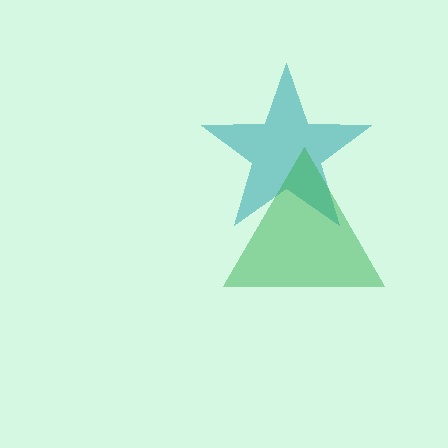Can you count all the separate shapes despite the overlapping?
Yes, there are 2 separate shapes.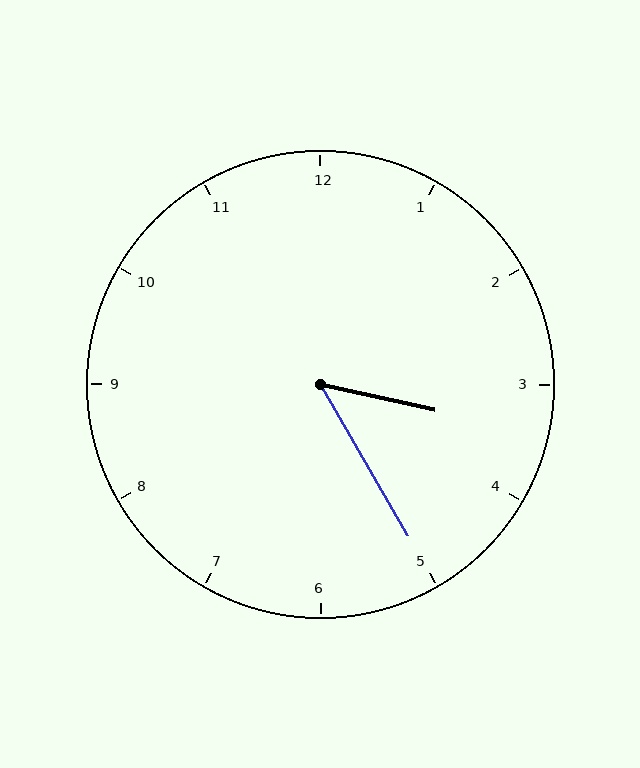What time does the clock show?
3:25.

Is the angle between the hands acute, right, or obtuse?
It is acute.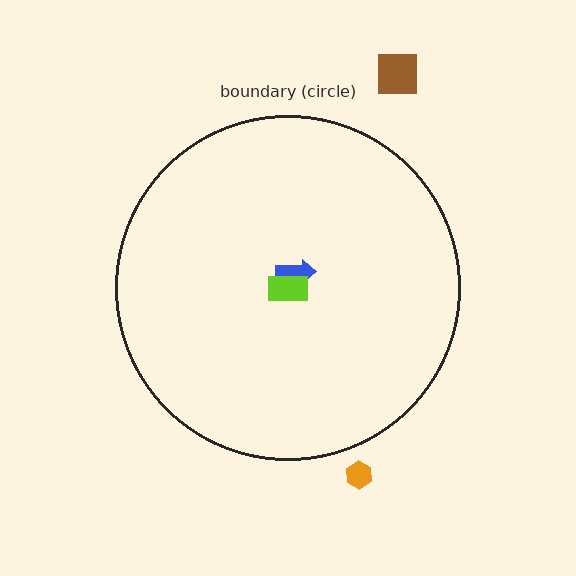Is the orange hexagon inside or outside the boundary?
Outside.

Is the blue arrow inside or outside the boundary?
Inside.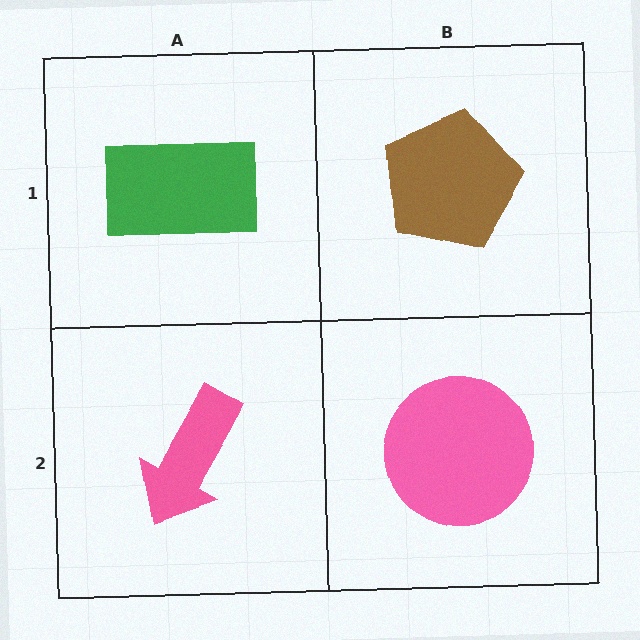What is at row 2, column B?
A pink circle.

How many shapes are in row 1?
2 shapes.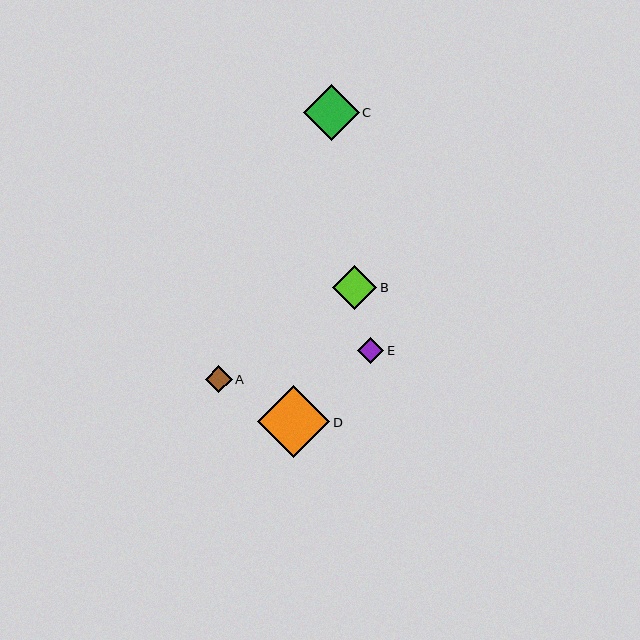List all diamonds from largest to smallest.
From largest to smallest: D, C, B, A, E.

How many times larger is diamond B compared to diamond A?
Diamond B is approximately 1.6 times the size of diamond A.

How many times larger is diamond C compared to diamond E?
Diamond C is approximately 2.2 times the size of diamond E.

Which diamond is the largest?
Diamond D is the largest with a size of approximately 72 pixels.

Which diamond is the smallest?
Diamond E is the smallest with a size of approximately 26 pixels.